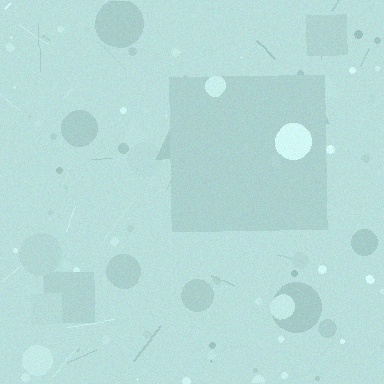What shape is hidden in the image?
A square is hidden in the image.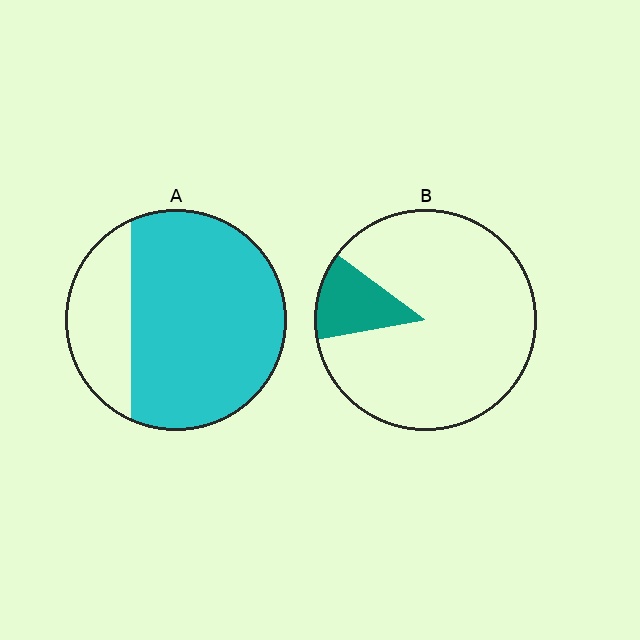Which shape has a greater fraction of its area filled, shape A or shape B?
Shape A.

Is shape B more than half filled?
No.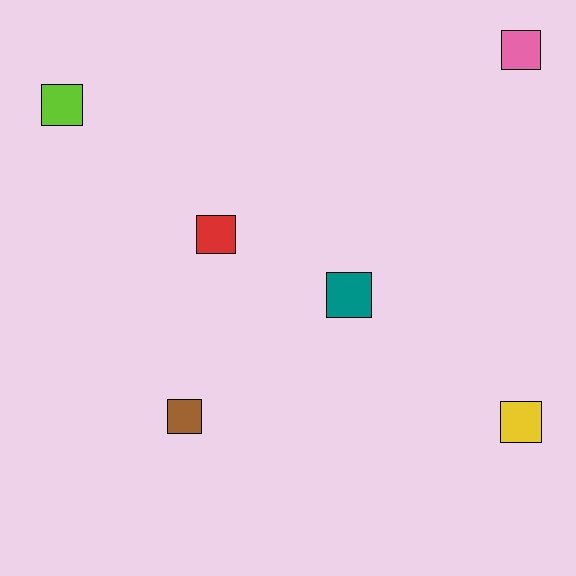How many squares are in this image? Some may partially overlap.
There are 6 squares.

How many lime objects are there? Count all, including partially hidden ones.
There is 1 lime object.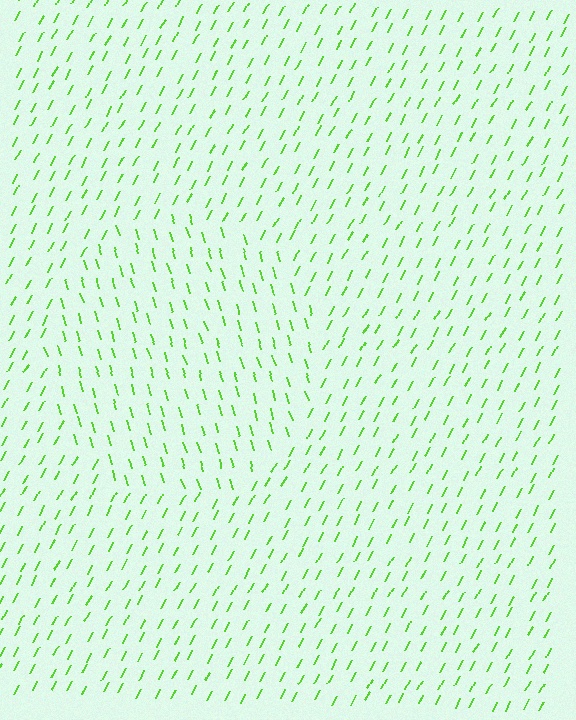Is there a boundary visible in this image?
Yes, there is a texture boundary formed by a change in line orientation.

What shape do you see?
I see a circle.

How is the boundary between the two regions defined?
The boundary is defined purely by a change in line orientation (approximately 45 degrees difference). All lines are the same color and thickness.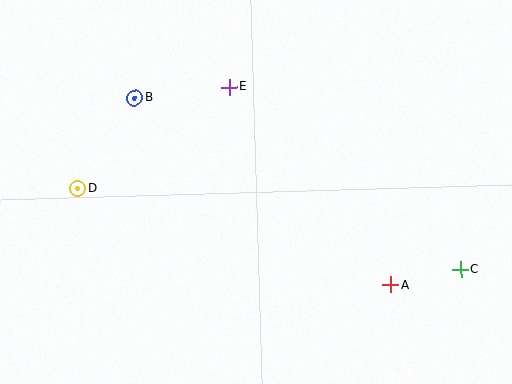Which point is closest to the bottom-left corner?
Point D is closest to the bottom-left corner.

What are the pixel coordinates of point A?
Point A is at (390, 285).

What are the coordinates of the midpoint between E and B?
The midpoint between E and B is at (182, 92).